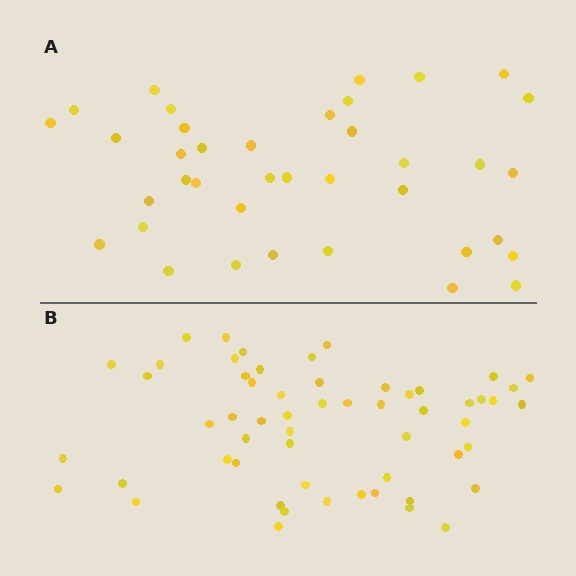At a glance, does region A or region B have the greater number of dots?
Region B (the bottom region) has more dots.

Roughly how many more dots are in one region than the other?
Region B has approximately 20 more dots than region A.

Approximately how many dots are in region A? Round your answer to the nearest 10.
About 40 dots. (The exact count is 38, which rounds to 40.)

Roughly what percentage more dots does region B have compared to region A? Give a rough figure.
About 50% more.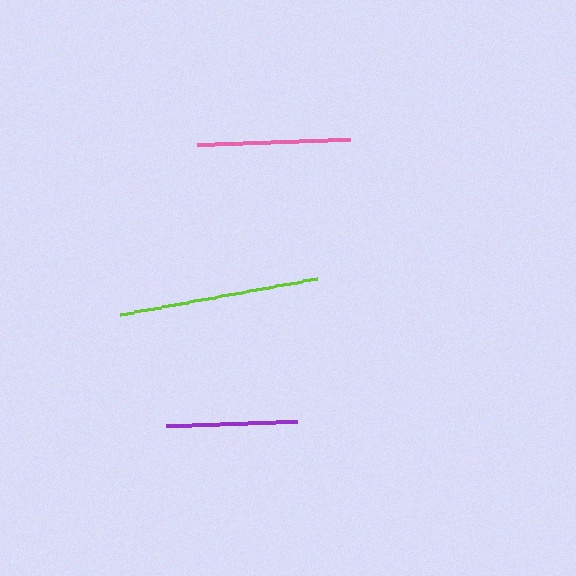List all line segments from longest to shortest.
From longest to shortest: lime, pink, purple.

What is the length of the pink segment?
The pink segment is approximately 153 pixels long.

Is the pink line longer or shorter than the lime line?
The lime line is longer than the pink line.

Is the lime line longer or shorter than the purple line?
The lime line is longer than the purple line.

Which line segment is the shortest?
The purple line is the shortest at approximately 131 pixels.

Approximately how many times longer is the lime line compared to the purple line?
The lime line is approximately 1.5 times the length of the purple line.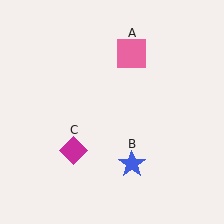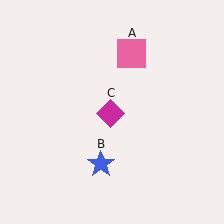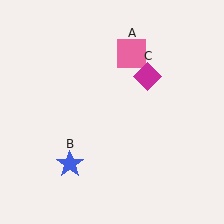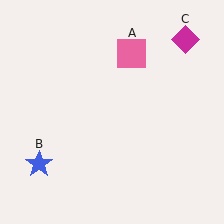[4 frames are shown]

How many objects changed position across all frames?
2 objects changed position: blue star (object B), magenta diamond (object C).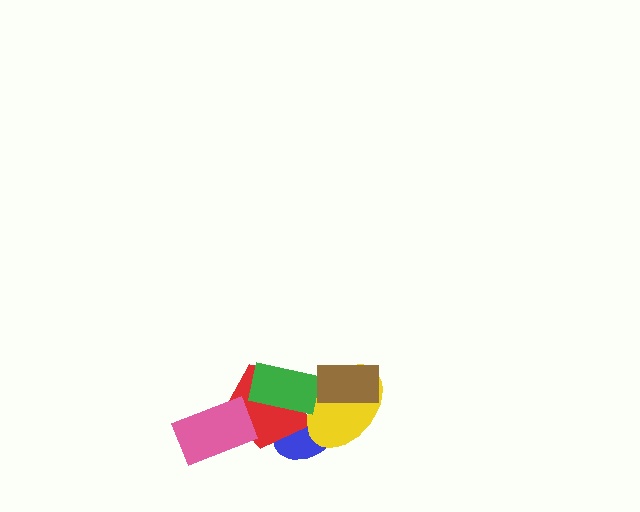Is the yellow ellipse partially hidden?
Yes, it is partially covered by another shape.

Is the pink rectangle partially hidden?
No, no other shape covers it.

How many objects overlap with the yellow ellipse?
4 objects overlap with the yellow ellipse.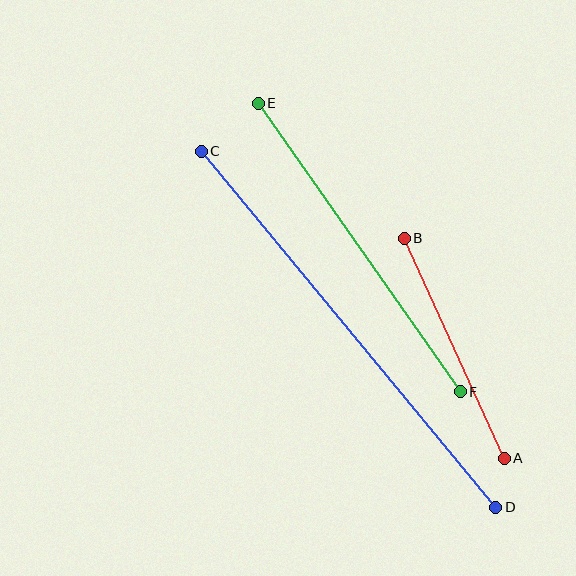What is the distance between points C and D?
The distance is approximately 462 pixels.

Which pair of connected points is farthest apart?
Points C and D are farthest apart.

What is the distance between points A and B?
The distance is approximately 242 pixels.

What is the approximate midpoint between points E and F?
The midpoint is at approximately (359, 247) pixels.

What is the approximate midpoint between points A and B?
The midpoint is at approximately (454, 348) pixels.